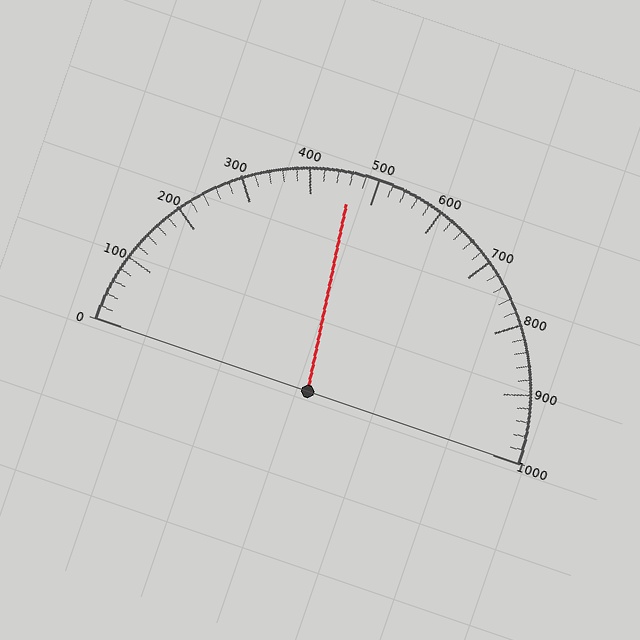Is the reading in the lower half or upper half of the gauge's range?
The reading is in the lower half of the range (0 to 1000).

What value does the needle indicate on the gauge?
The needle indicates approximately 460.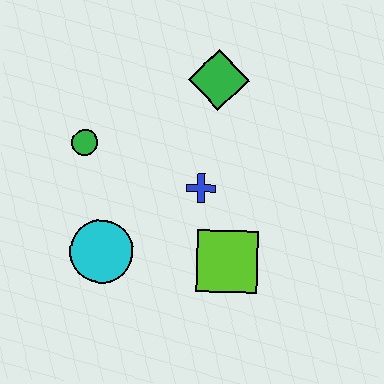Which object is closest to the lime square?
The blue cross is closest to the lime square.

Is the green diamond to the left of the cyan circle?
No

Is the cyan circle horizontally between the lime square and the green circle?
Yes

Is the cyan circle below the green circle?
Yes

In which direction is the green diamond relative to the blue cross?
The green diamond is above the blue cross.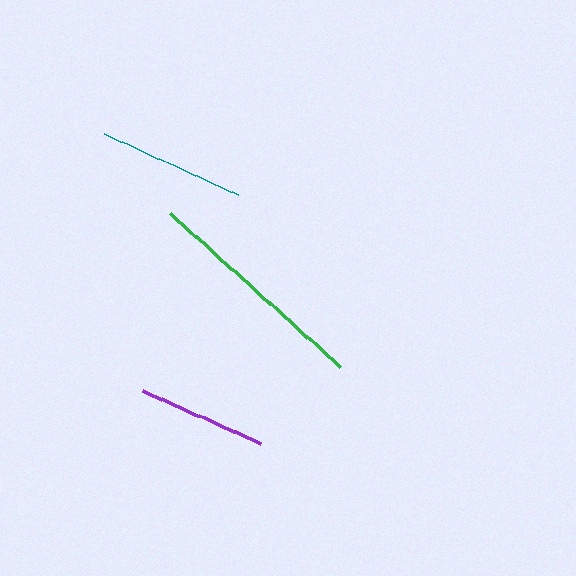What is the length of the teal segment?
The teal segment is approximately 147 pixels long.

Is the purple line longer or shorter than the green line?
The green line is longer than the purple line.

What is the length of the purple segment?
The purple segment is approximately 130 pixels long.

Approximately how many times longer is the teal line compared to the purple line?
The teal line is approximately 1.1 times the length of the purple line.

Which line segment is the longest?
The green line is the longest at approximately 229 pixels.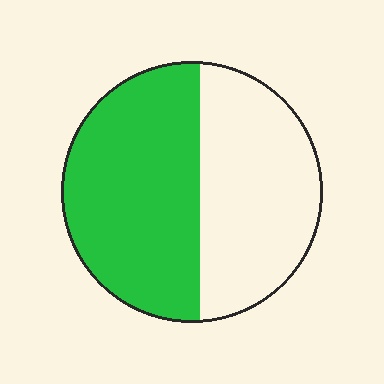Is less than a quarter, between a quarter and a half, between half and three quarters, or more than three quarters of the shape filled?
Between half and three quarters.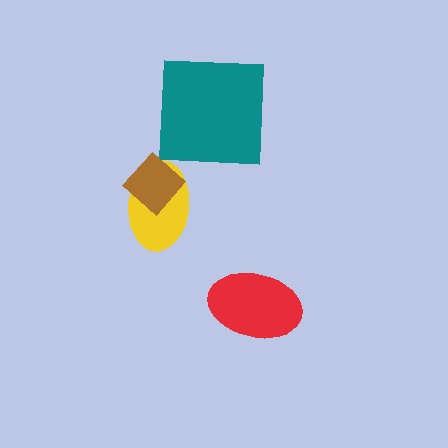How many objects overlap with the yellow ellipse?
1 object overlaps with the yellow ellipse.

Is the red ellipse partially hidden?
No, no other shape covers it.